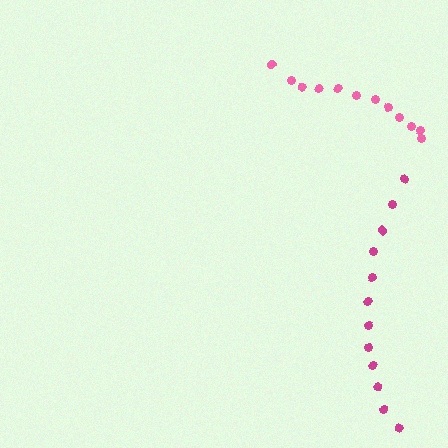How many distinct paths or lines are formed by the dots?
There are 2 distinct paths.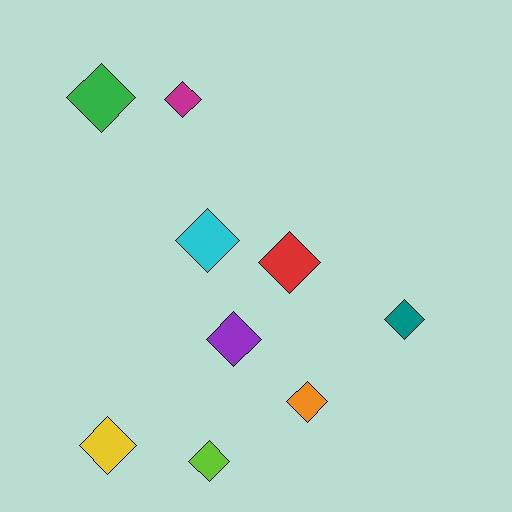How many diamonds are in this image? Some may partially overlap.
There are 9 diamonds.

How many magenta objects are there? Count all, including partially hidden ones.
There is 1 magenta object.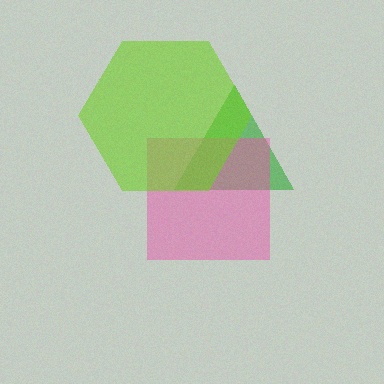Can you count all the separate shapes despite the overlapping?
Yes, there are 3 separate shapes.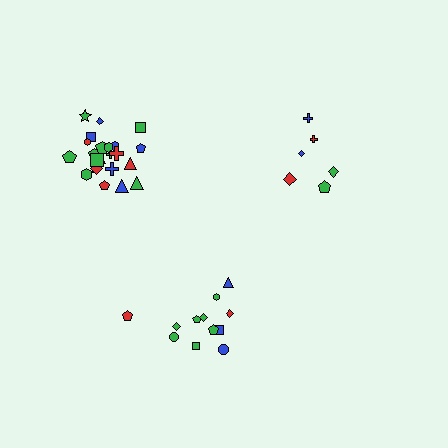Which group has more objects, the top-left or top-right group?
The top-left group.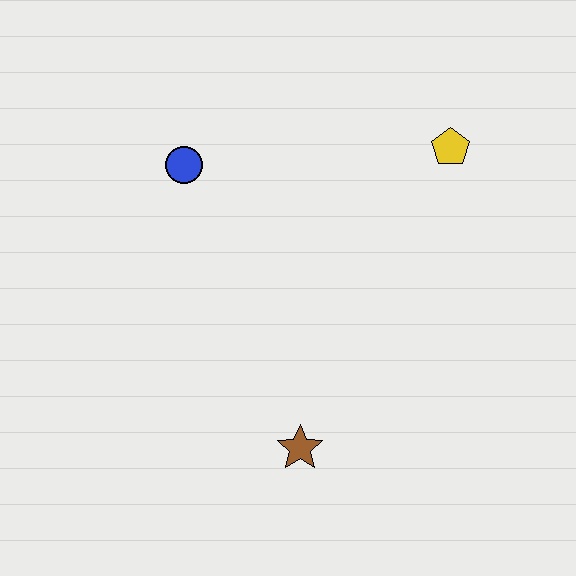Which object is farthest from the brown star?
The yellow pentagon is farthest from the brown star.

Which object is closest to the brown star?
The blue circle is closest to the brown star.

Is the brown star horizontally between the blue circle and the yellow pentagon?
Yes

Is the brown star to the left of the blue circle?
No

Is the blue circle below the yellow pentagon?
Yes